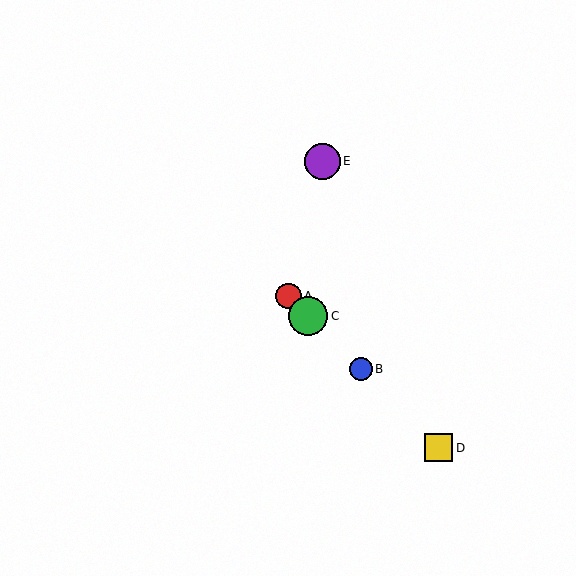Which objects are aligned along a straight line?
Objects A, B, C, D are aligned along a straight line.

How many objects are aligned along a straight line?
4 objects (A, B, C, D) are aligned along a straight line.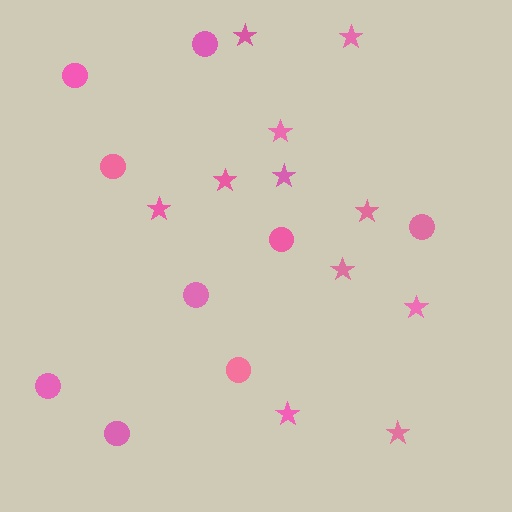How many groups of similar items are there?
There are 2 groups: one group of stars (11) and one group of circles (9).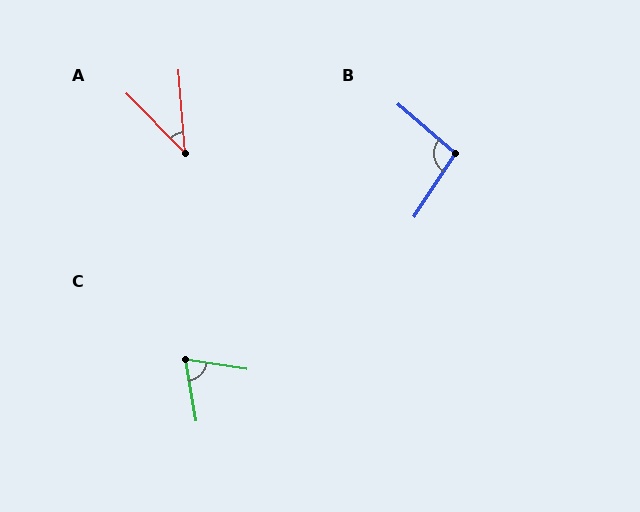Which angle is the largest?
B, at approximately 97 degrees.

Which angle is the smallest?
A, at approximately 40 degrees.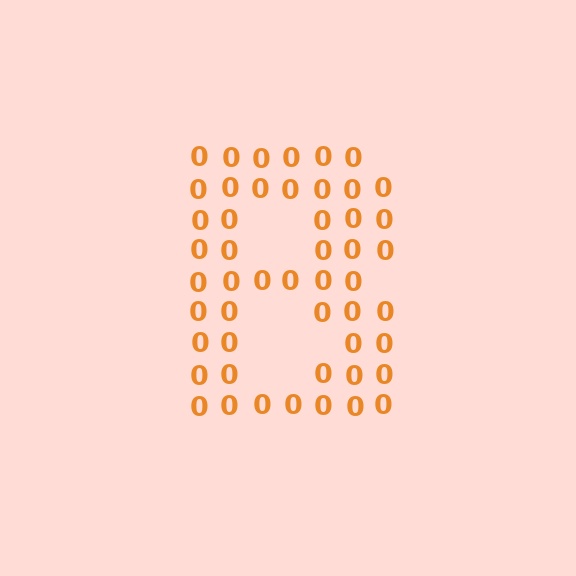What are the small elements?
The small elements are digit 0's.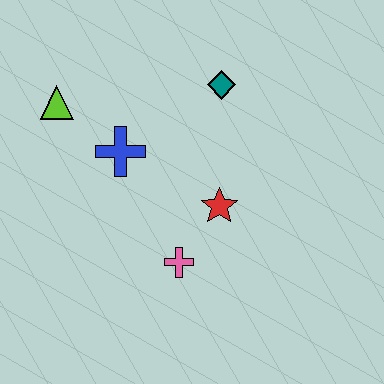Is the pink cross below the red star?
Yes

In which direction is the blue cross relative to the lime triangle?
The blue cross is to the right of the lime triangle.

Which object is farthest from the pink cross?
The lime triangle is farthest from the pink cross.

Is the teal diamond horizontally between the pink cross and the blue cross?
No